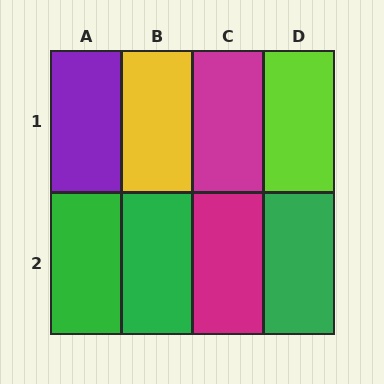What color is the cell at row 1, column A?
Purple.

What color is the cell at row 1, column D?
Lime.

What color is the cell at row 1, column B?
Yellow.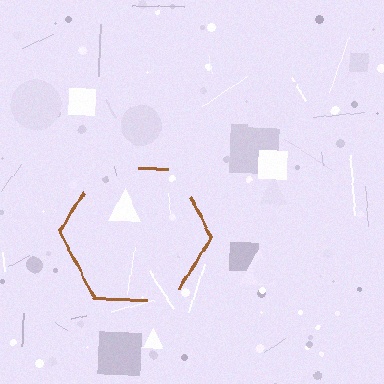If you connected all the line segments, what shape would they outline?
They would outline a hexagon.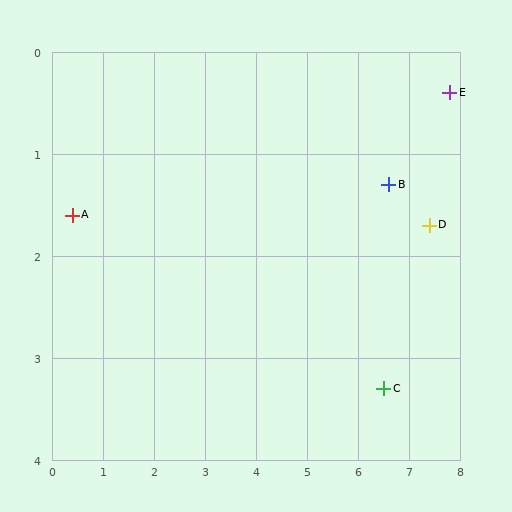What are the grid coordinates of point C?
Point C is at approximately (6.5, 3.3).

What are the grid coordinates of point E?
Point E is at approximately (7.8, 0.4).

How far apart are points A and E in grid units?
Points A and E are about 7.5 grid units apart.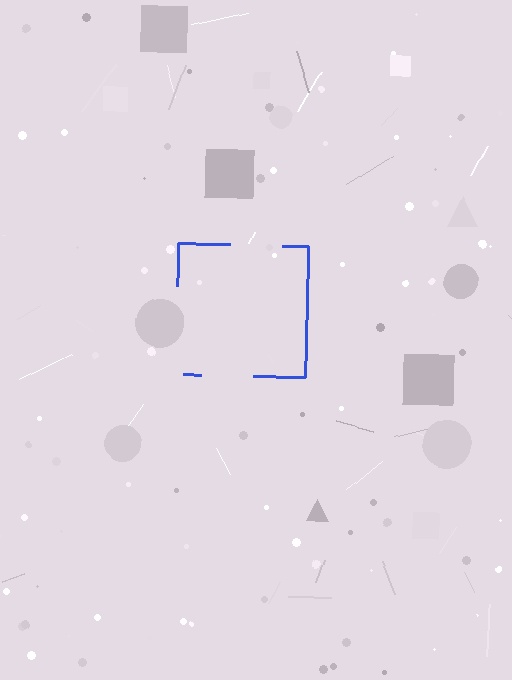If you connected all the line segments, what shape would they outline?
They would outline a square.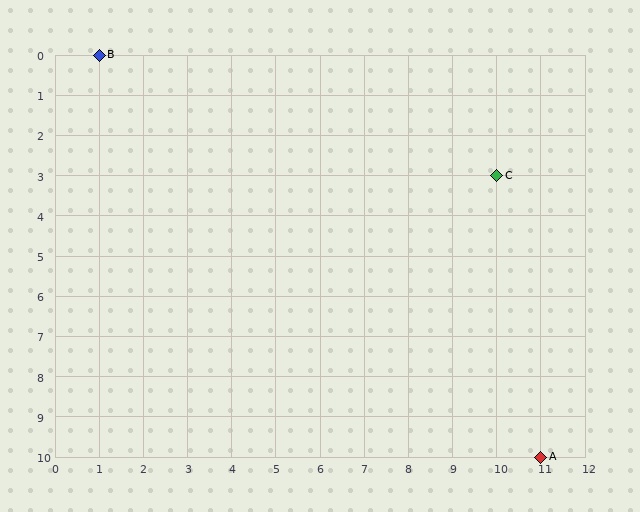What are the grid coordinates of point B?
Point B is at grid coordinates (1, 0).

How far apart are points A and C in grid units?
Points A and C are 1 column and 7 rows apart (about 7.1 grid units diagonally).